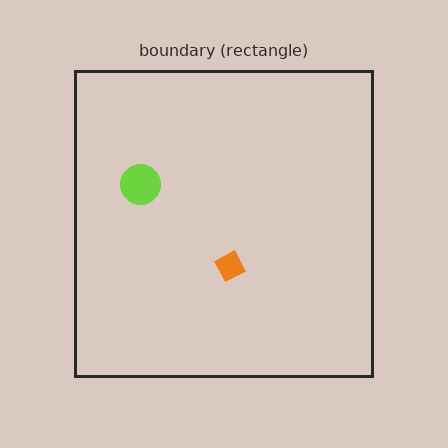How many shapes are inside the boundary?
2 inside, 0 outside.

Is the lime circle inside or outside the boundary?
Inside.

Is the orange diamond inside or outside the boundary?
Inside.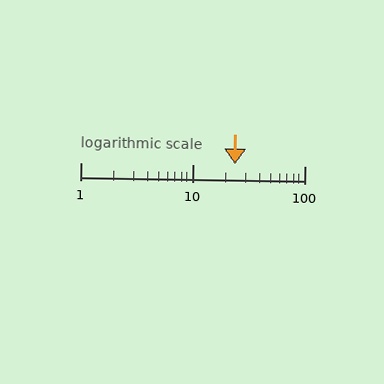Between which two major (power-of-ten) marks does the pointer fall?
The pointer is between 10 and 100.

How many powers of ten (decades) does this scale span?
The scale spans 2 decades, from 1 to 100.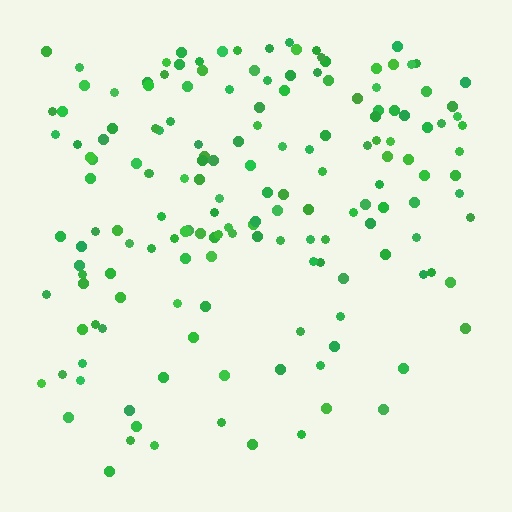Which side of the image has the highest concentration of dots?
The top.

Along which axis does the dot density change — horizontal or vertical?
Vertical.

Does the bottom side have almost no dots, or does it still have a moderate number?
Still a moderate number, just noticeably fewer than the top.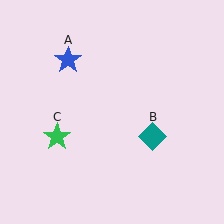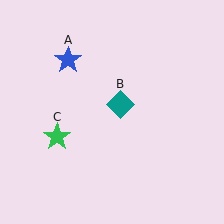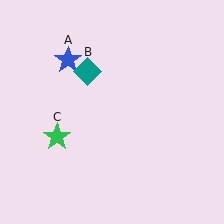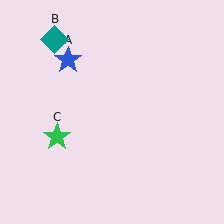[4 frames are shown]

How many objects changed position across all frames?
1 object changed position: teal diamond (object B).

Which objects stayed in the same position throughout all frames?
Blue star (object A) and green star (object C) remained stationary.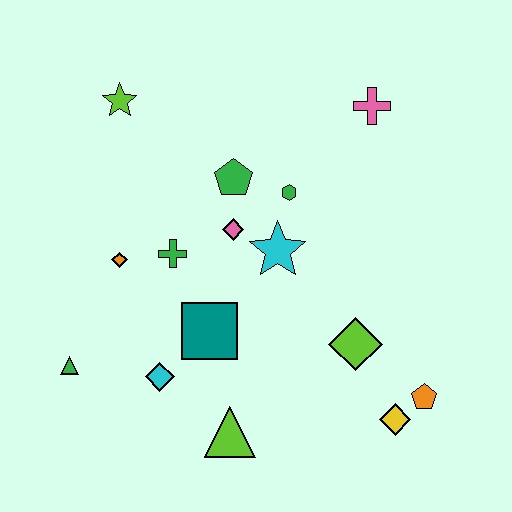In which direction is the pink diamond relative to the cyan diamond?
The pink diamond is above the cyan diamond.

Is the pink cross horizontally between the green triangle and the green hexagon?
No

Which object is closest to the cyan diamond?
The teal square is closest to the cyan diamond.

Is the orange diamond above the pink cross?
No